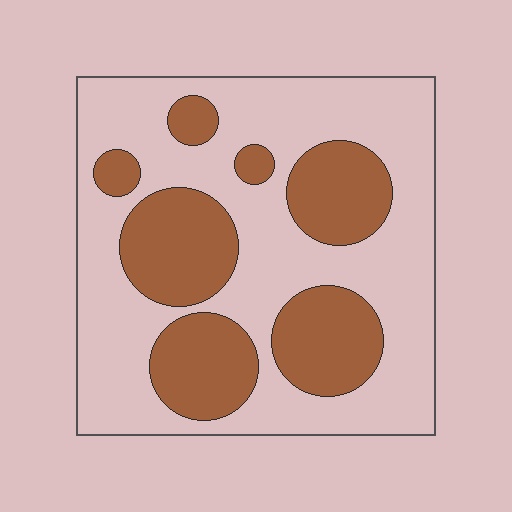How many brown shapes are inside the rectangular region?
7.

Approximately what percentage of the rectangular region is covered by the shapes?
Approximately 35%.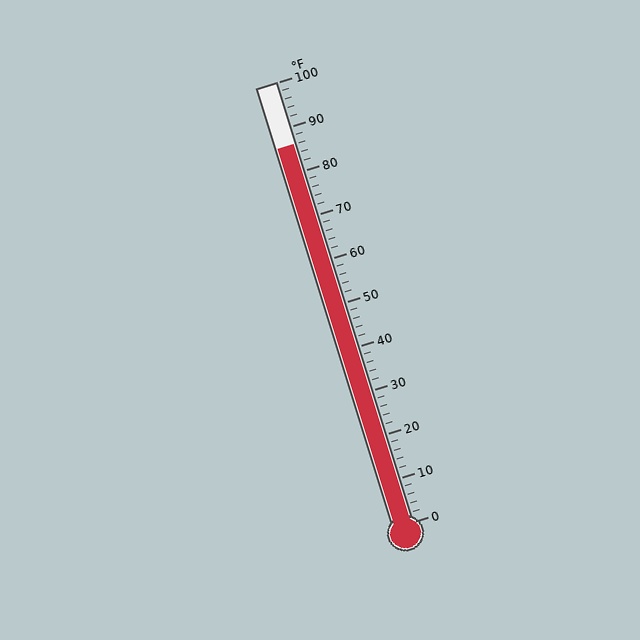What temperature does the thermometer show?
The thermometer shows approximately 86°F.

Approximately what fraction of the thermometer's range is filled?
The thermometer is filled to approximately 85% of its range.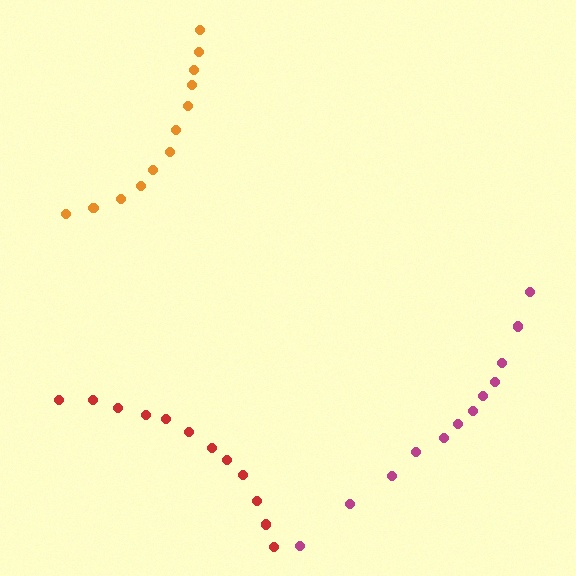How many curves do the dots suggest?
There are 3 distinct paths.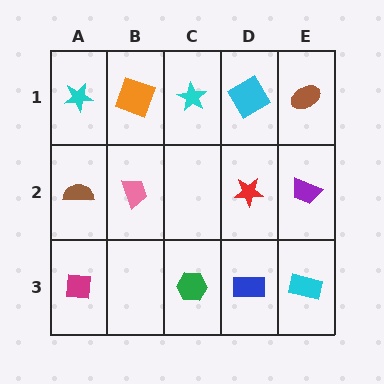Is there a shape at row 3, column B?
No, that cell is empty.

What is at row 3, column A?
A magenta square.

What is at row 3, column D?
A blue rectangle.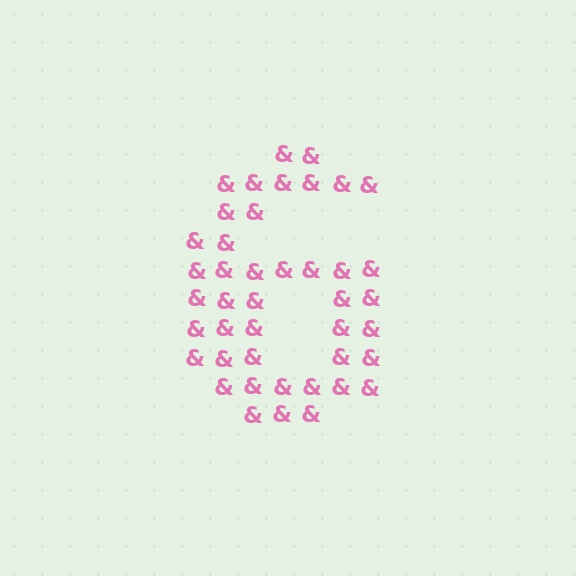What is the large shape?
The large shape is the digit 6.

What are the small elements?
The small elements are ampersands.